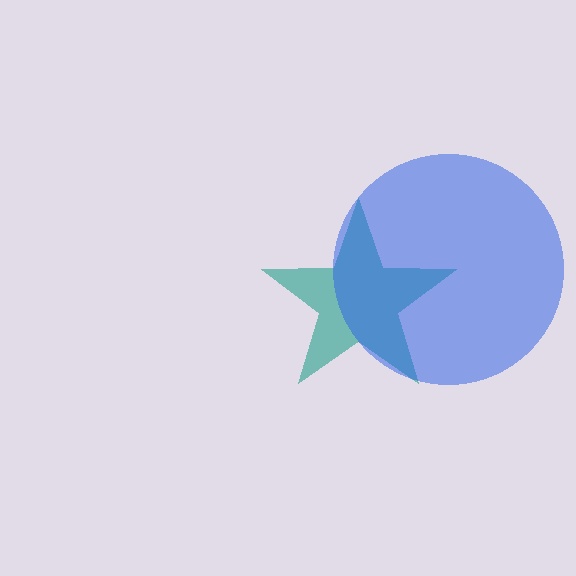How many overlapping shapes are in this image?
There are 2 overlapping shapes in the image.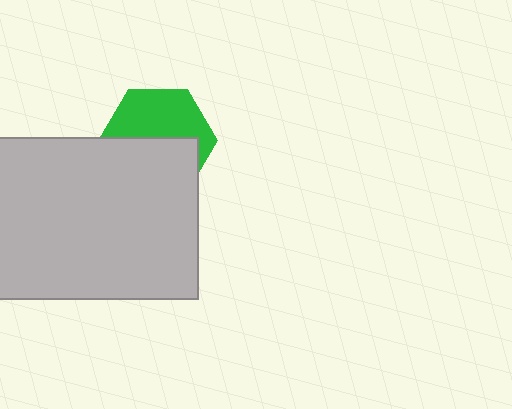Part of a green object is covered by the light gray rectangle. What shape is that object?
It is a hexagon.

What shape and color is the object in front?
The object in front is a light gray rectangle.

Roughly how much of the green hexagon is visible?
About half of it is visible (roughly 50%).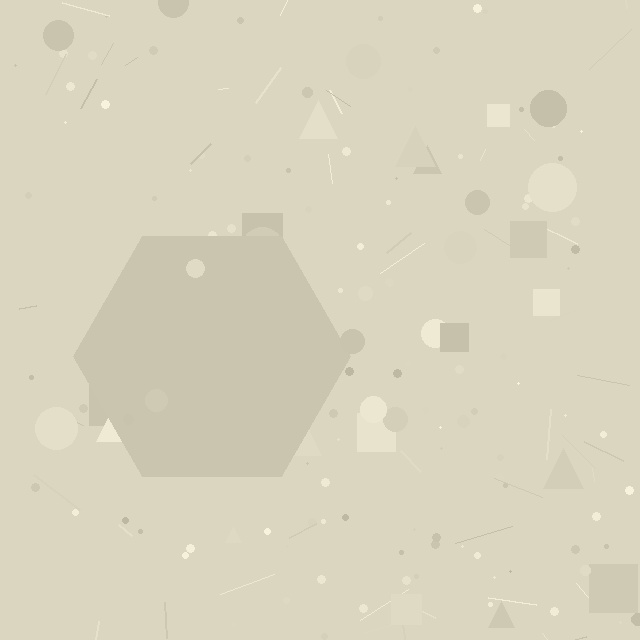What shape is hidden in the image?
A hexagon is hidden in the image.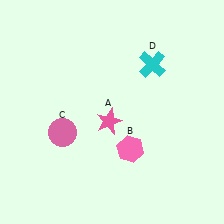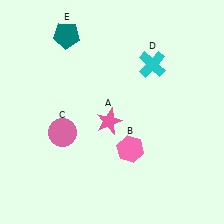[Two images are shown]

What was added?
A teal pentagon (E) was added in Image 2.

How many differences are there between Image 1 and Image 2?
There is 1 difference between the two images.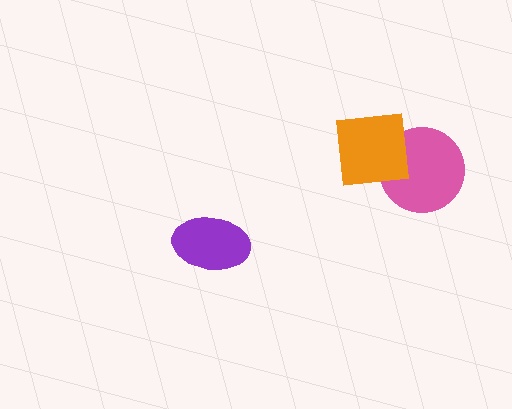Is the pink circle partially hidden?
Yes, it is partially covered by another shape.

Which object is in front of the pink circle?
The orange square is in front of the pink circle.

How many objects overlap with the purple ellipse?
0 objects overlap with the purple ellipse.